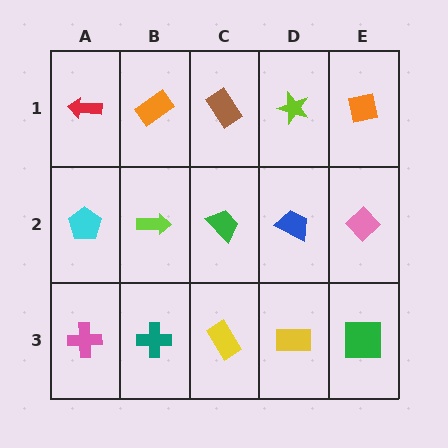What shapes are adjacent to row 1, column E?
A pink diamond (row 2, column E), a lime star (row 1, column D).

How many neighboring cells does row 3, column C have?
3.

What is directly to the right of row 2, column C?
A blue trapezoid.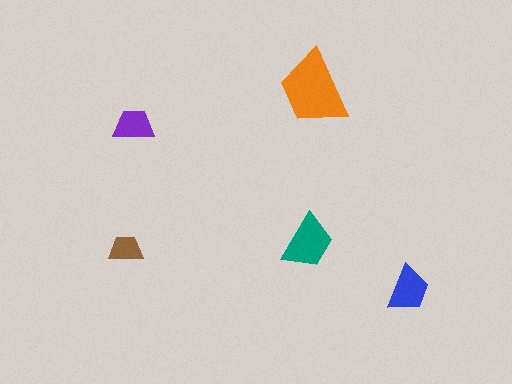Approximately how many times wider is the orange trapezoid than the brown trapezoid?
About 2 times wider.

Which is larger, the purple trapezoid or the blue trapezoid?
The blue one.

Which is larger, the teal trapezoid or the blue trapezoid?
The teal one.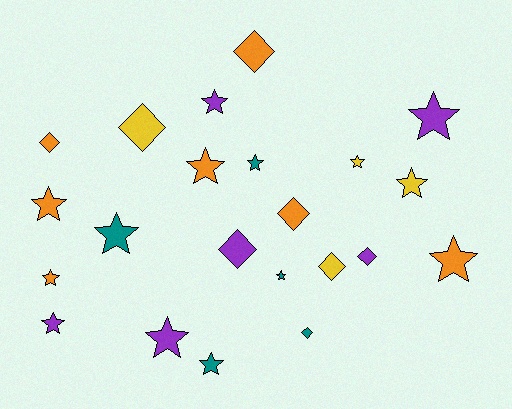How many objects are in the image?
There are 22 objects.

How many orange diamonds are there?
There are 3 orange diamonds.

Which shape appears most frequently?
Star, with 14 objects.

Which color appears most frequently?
Orange, with 7 objects.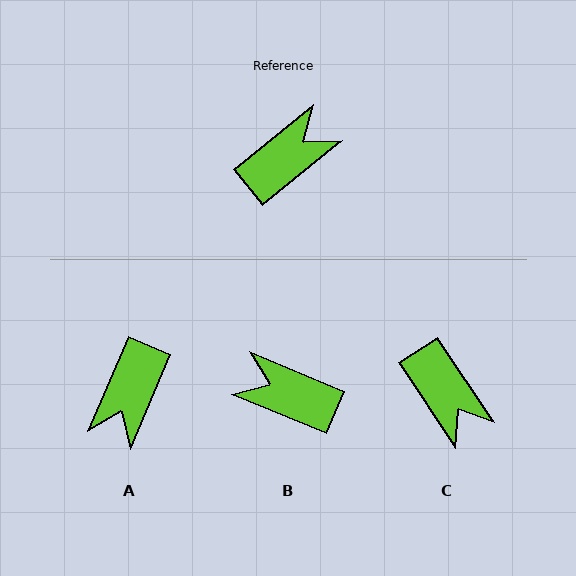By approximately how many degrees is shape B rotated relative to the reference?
Approximately 118 degrees counter-clockwise.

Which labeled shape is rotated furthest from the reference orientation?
A, about 152 degrees away.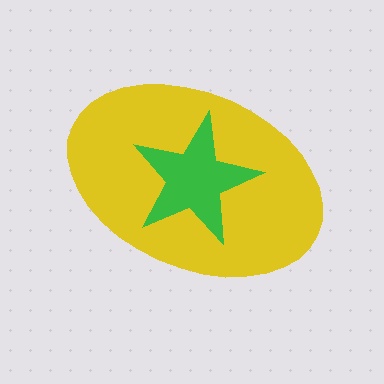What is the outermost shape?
The yellow ellipse.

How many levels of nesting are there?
2.